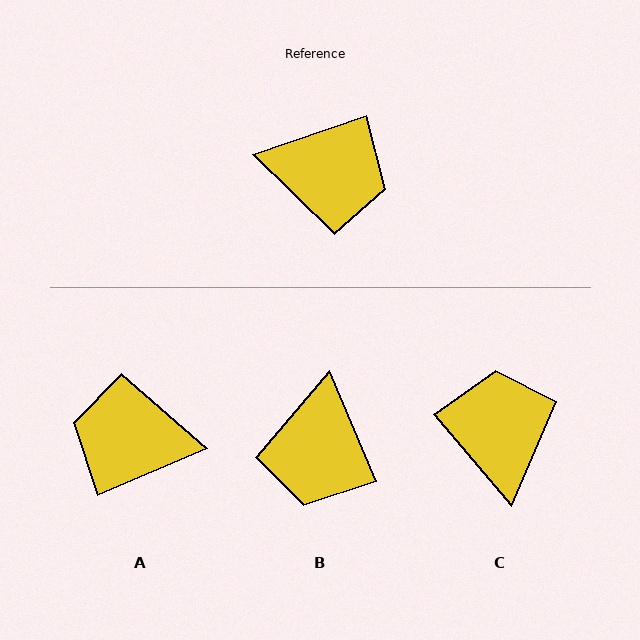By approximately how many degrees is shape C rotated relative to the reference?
Approximately 111 degrees counter-clockwise.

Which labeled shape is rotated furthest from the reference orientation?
A, about 176 degrees away.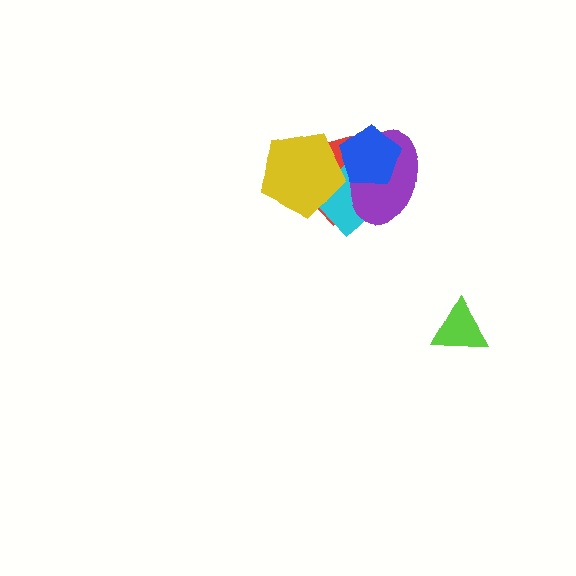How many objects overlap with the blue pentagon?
3 objects overlap with the blue pentagon.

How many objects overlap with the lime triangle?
0 objects overlap with the lime triangle.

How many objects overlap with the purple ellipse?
4 objects overlap with the purple ellipse.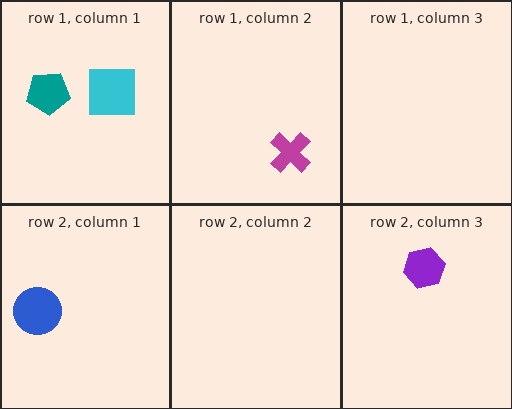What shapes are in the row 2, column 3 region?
The purple hexagon.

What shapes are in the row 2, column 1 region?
The blue circle.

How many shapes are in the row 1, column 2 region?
1.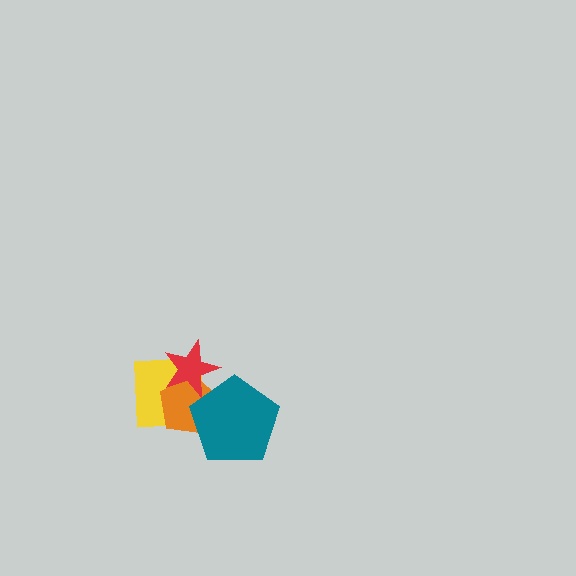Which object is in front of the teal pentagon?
The red star is in front of the teal pentagon.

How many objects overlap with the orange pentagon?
3 objects overlap with the orange pentagon.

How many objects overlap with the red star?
3 objects overlap with the red star.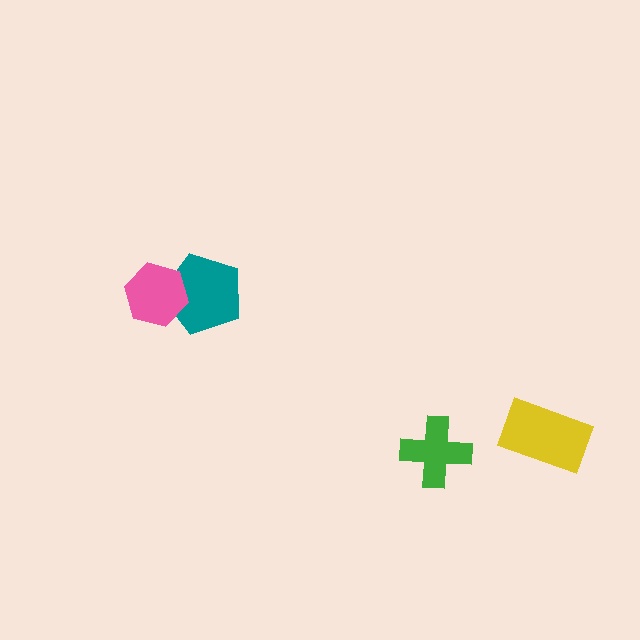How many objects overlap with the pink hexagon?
1 object overlaps with the pink hexagon.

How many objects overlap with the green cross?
0 objects overlap with the green cross.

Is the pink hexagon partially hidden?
No, no other shape covers it.